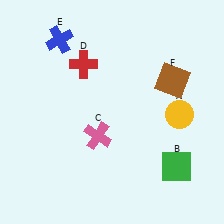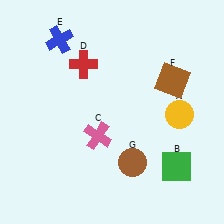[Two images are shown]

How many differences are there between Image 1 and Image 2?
There is 1 difference between the two images.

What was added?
A brown circle (G) was added in Image 2.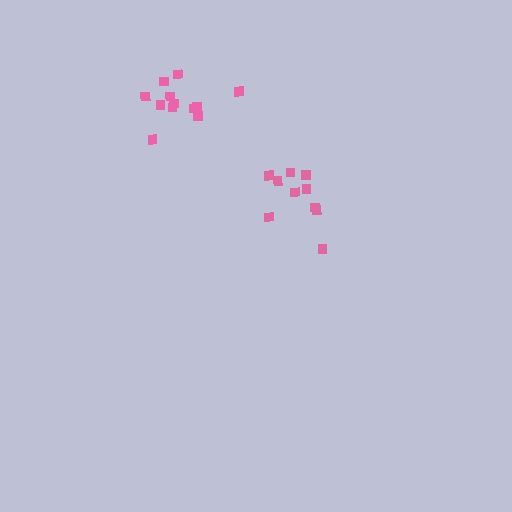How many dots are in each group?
Group 1: 12 dots, Group 2: 10 dots (22 total).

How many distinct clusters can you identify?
There are 2 distinct clusters.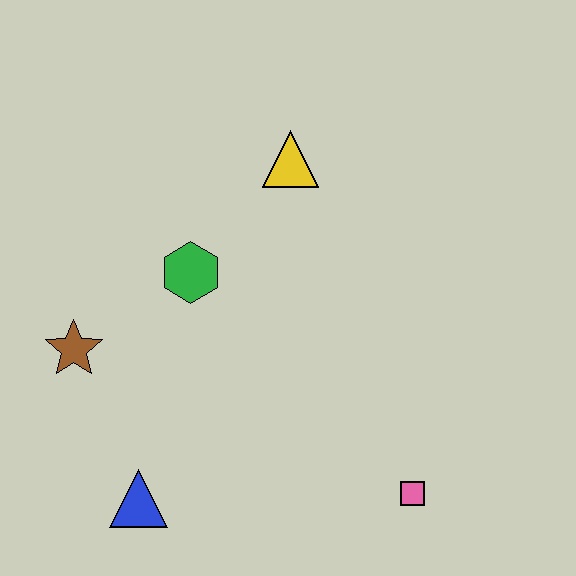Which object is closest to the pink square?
The blue triangle is closest to the pink square.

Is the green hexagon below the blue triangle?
No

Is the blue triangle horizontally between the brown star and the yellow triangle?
Yes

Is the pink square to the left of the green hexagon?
No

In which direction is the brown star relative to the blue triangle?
The brown star is above the blue triangle.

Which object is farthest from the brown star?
The pink square is farthest from the brown star.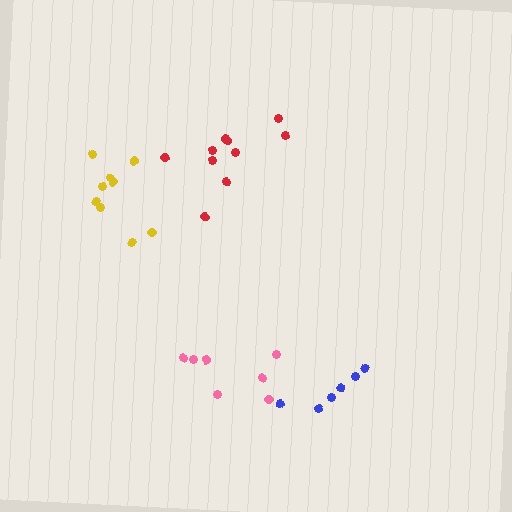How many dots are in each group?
Group 1: 6 dots, Group 2: 9 dots, Group 3: 7 dots, Group 4: 10 dots (32 total).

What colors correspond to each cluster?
The clusters are colored: blue, yellow, pink, red.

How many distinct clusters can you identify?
There are 4 distinct clusters.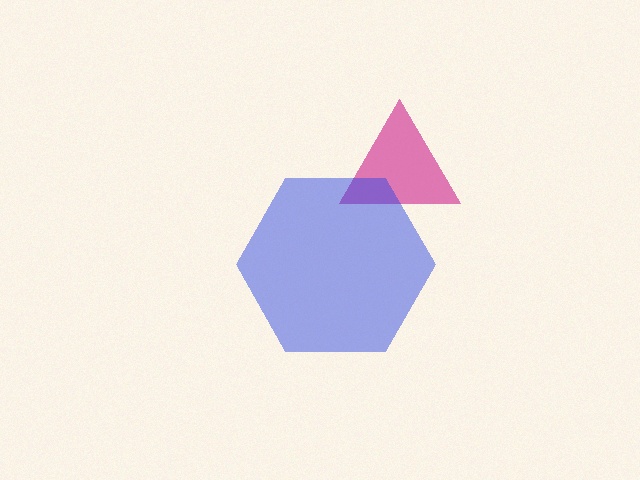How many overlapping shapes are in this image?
There are 2 overlapping shapes in the image.